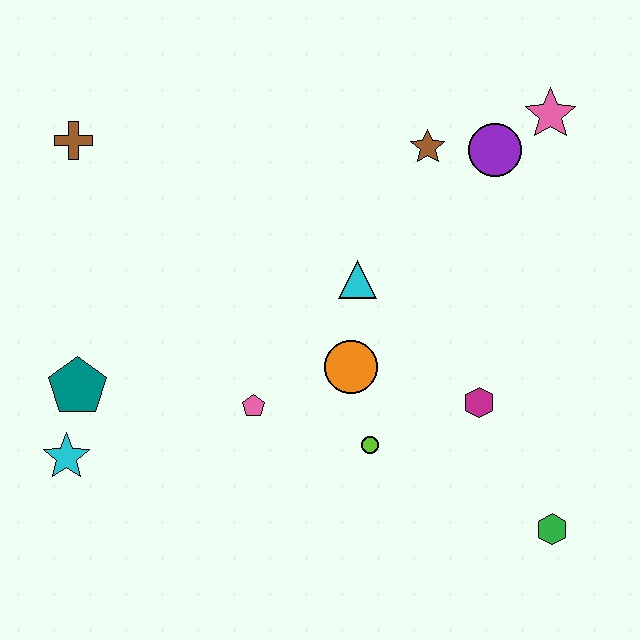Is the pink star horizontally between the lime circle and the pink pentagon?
No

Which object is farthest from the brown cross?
The green hexagon is farthest from the brown cross.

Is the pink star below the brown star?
No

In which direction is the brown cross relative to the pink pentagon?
The brown cross is above the pink pentagon.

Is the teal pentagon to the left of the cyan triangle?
Yes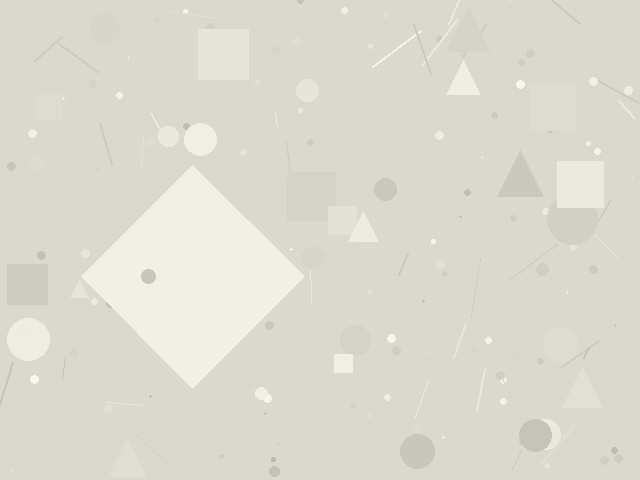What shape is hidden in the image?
A diamond is hidden in the image.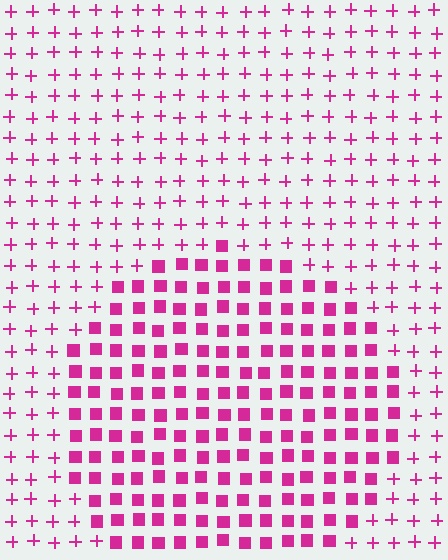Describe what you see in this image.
The image is filled with small magenta elements arranged in a uniform grid. A circle-shaped region contains squares, while the surrounding area contains plus signs. The boundary is defined purely by the change in element shape.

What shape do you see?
I see a circle.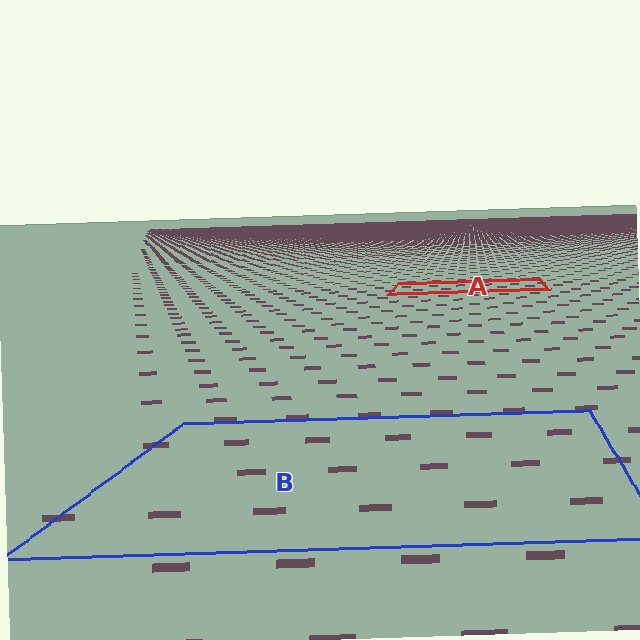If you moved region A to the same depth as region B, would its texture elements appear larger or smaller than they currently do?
They would appear larger. At a closer depth, the same texture elements are projected at a bigger on-screen size.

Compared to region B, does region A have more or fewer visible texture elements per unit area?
Region A has more texture elements per unit area — they are packed more densely because it is farther away.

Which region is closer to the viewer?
Region B is closer. The texture elements there are larger and more spread out.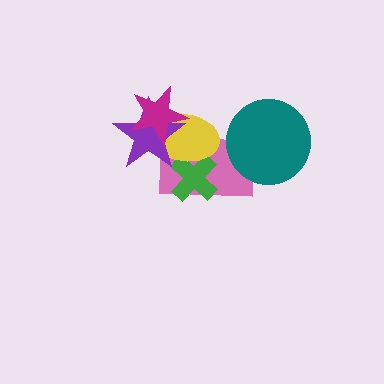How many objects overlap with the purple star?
3 objects overlap with the purple star.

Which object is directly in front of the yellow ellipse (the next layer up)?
The purple star is directly in front of the yellow ellipse.